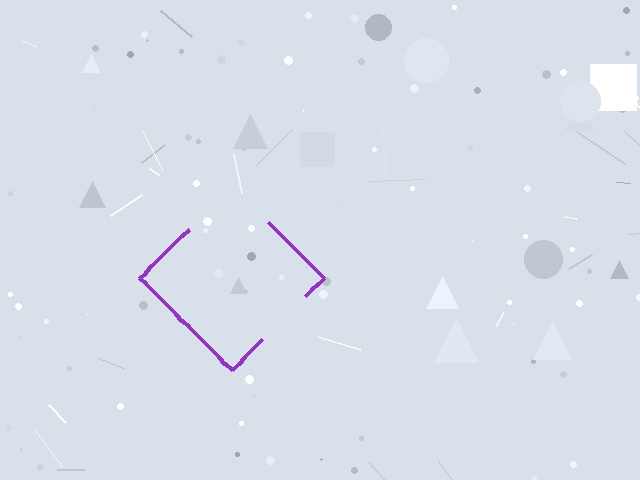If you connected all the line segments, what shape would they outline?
They would outline a diamond.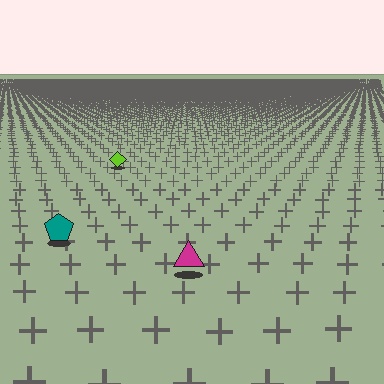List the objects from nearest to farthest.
From nearest to farthest: the magenta triangle, the teal pentagon, the lime diamond.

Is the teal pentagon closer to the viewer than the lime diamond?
Yes. The teal pentagon is closer — you can tell from the texture gradient: the ground texture is coarser near it.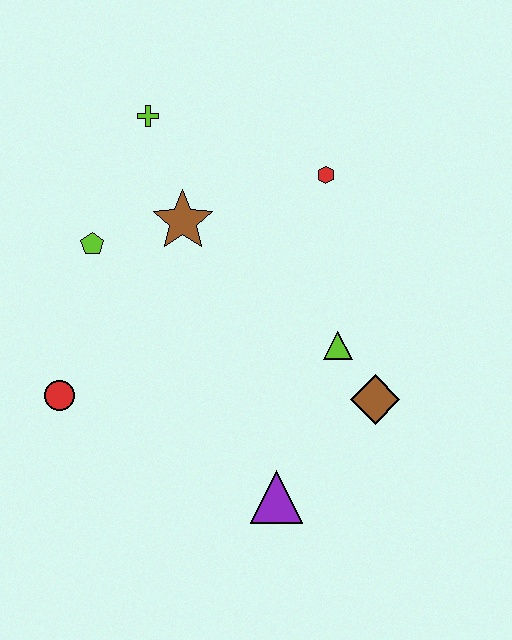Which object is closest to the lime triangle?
The brown diamond is closest to the lime triangle.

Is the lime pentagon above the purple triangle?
Yes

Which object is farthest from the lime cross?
The purple triangle is farthest from the lime cross.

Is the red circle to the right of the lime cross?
No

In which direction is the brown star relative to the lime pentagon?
The brown star is to the right of the lime pentagon.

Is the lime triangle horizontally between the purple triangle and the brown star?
No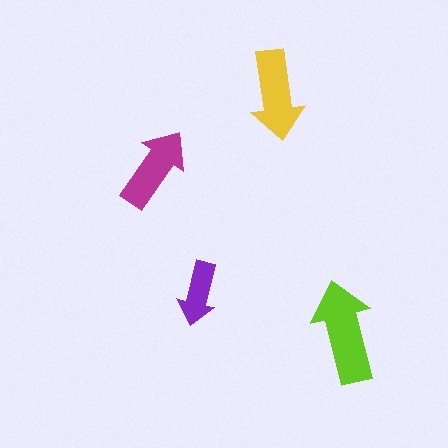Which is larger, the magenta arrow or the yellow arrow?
The yellow one.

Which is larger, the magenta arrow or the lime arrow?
The lime one.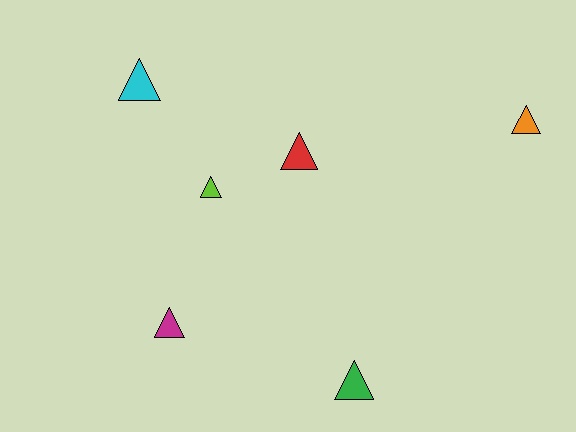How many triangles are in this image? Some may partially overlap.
There are 6 triangles.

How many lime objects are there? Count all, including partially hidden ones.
There is 1 lime object.